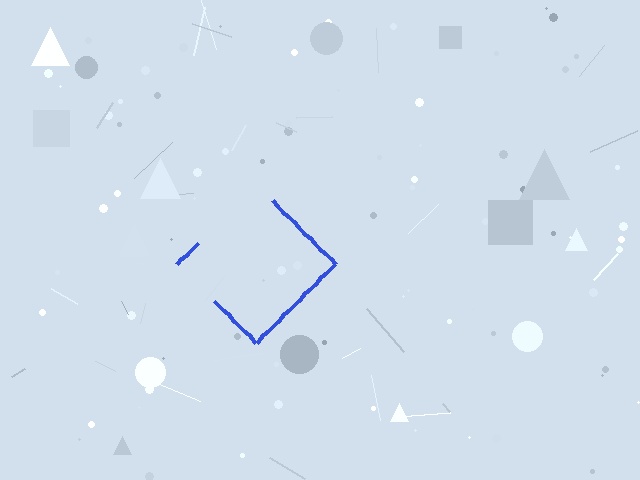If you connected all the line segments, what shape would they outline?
They would outline a diamond.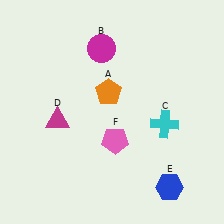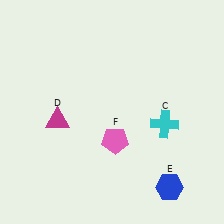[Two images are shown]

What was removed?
The magenta circle (B), the orange pentagon (A) were removed in Image 2.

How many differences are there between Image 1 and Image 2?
There are 2 differences between the two images.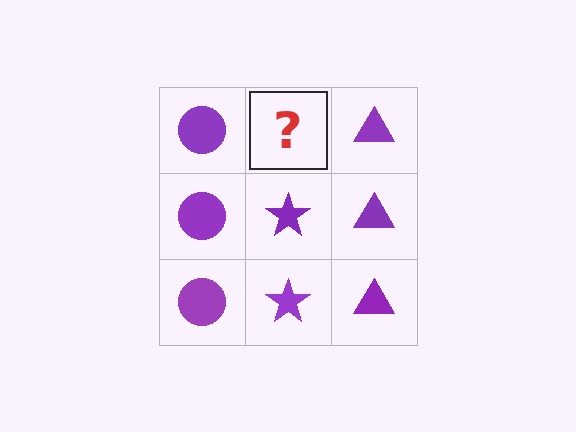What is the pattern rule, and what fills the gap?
The rule is that each column has a consistent shape. The gap should be filled with a purple star.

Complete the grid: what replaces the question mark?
The question mark should be replaced with a purple star.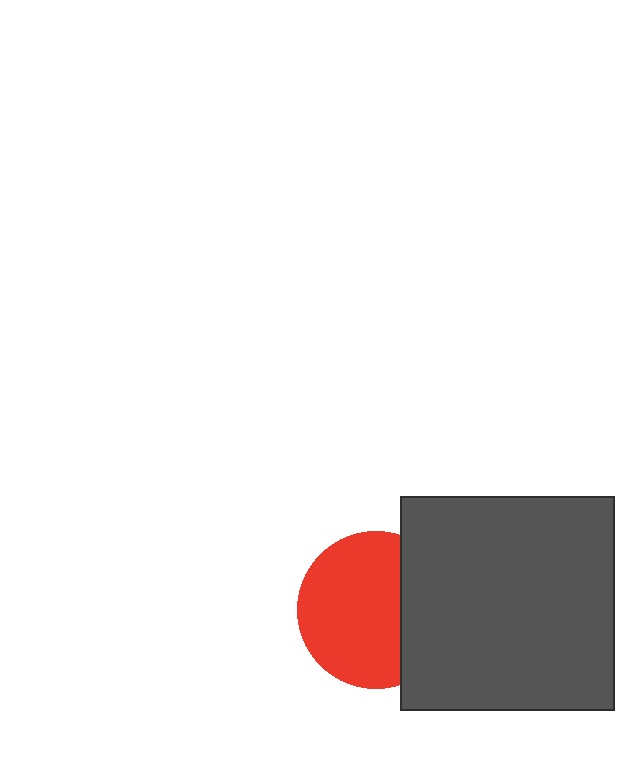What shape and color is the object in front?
The object in front is a dark gray square.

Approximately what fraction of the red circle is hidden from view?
Roughly 31% of the red circle is hidden behind the dark gray square.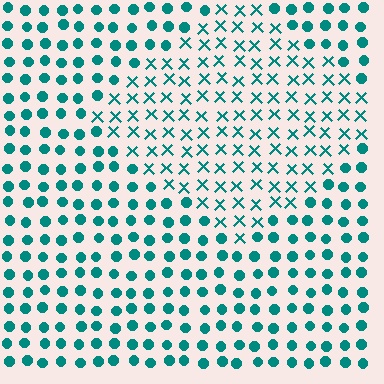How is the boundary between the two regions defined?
The boundary is defined by a change in element shape: X marks inside vs. circles outside. All elements share the same color and spacing.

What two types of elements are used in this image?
The image uses X marks inside the diamond region and circles outside it.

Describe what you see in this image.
The image is filled with small teal elements arranged in a uniform grid. A diamond-shaped region contains X marks, while the surrounding area contains circles. The boundary is defined purely by the change in element shape.